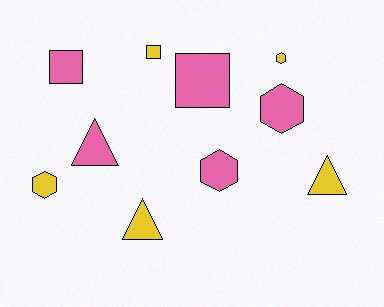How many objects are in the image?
There are 10 objects.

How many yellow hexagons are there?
There are 2 yellow hexagons.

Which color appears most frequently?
Yellow, with 5 objects.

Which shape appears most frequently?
Hexagon, with 4 objects.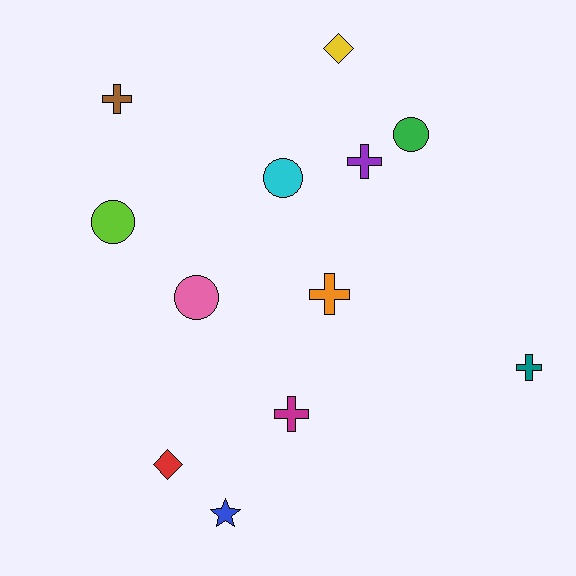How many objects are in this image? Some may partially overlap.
There are 12 objects.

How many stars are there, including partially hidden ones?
There is 1 star.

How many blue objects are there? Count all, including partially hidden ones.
There is 1 blue object.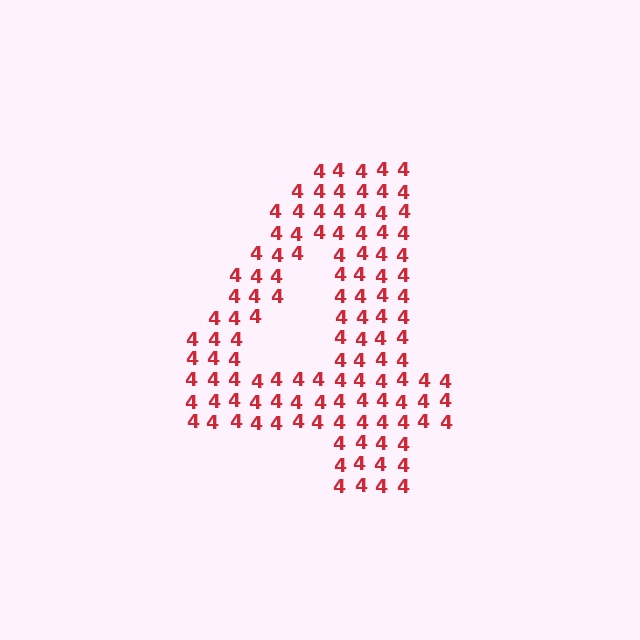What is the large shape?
The large shape is the digit 4.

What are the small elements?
The small elements are digit 4's.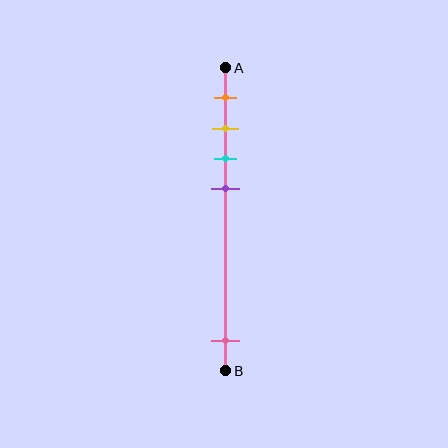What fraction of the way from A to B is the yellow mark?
The yellow mark is approximately 20% (0.2) of the way from A to B.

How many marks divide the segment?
There are 5 marks dividing the segment.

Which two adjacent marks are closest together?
The yellow and cyan marks are the closest adjacent pair.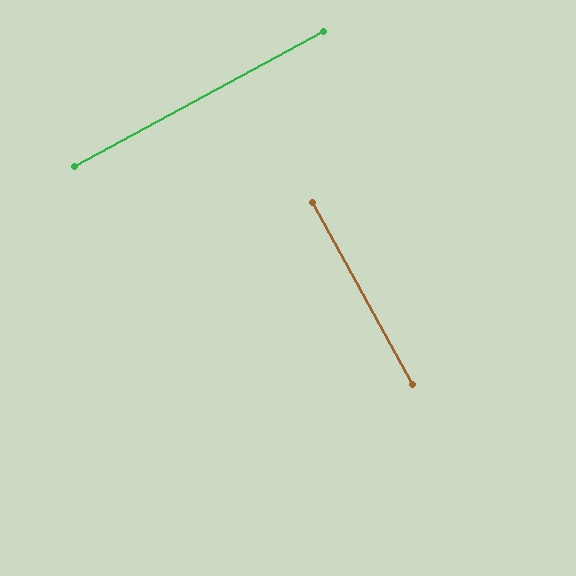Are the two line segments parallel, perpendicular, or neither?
Perpendicular — they meet at approximately 90°.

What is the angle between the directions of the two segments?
Approximately 90 degrees.